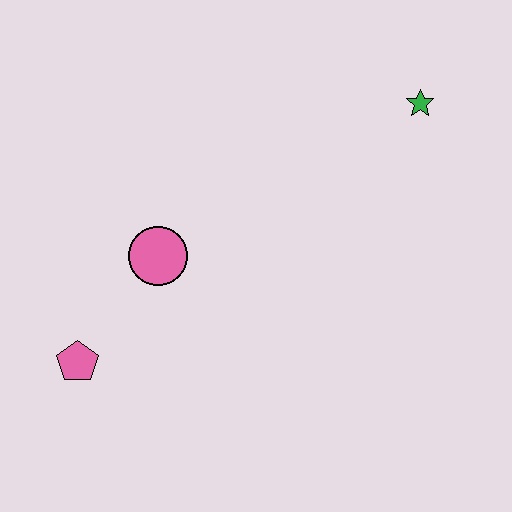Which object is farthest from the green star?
The pink pentagon is farthest from the green star.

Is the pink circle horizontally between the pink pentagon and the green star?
Yes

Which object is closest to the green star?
The pink circle is closest to the green star.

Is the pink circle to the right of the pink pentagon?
Yes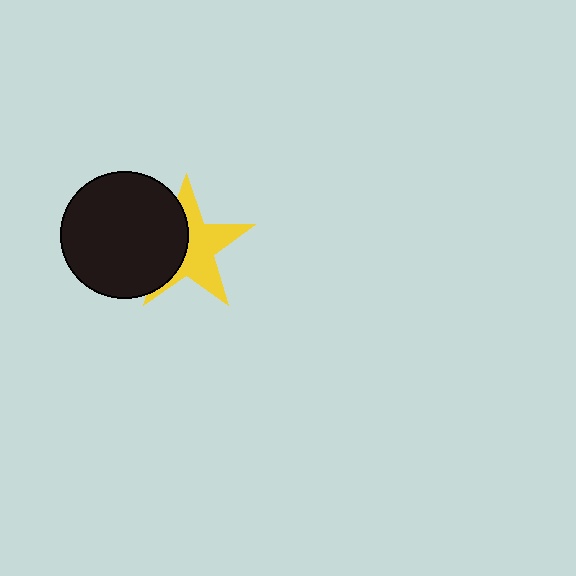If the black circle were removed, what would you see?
You would see the complete yellow star.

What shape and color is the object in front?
The object in front is a black circle.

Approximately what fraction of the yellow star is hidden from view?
Roughly 43% of the yellow star is hidden behind the black circle.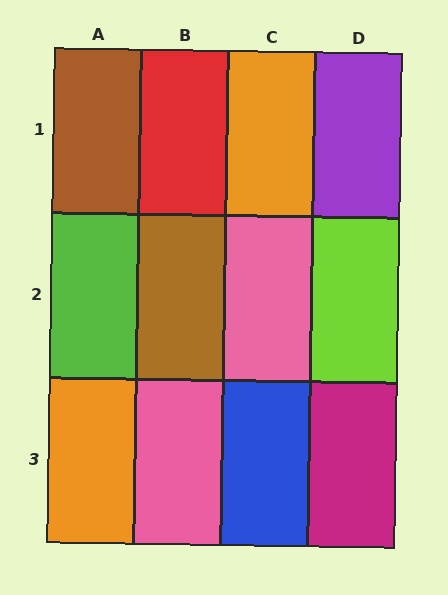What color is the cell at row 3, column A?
Orange.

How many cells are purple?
1 cell is purple.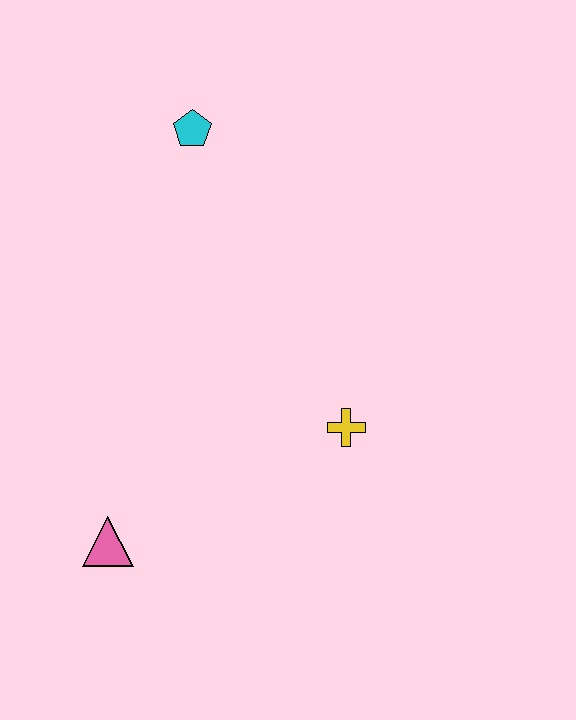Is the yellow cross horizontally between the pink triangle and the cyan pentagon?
No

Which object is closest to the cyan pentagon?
The yellow cross is closest to the cyan pentagon.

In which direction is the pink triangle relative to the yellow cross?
The pink triangle is to the left of the yellow cross.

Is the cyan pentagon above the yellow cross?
Yes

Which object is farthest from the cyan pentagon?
The pink triangle is farthest from the cyan pentagon.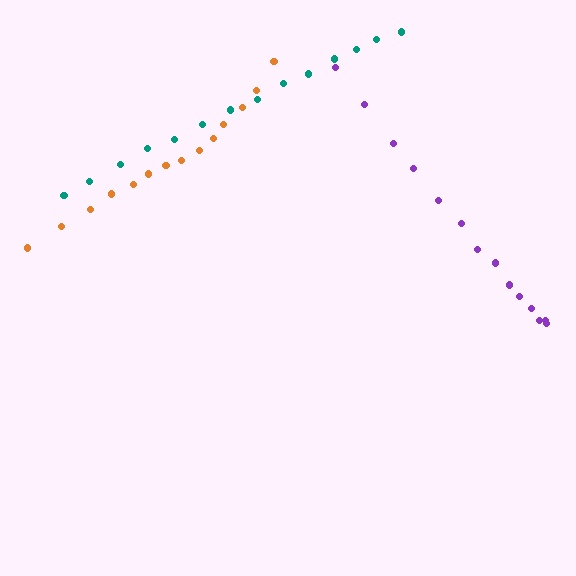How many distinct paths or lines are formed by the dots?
There are 3 distinct paths.